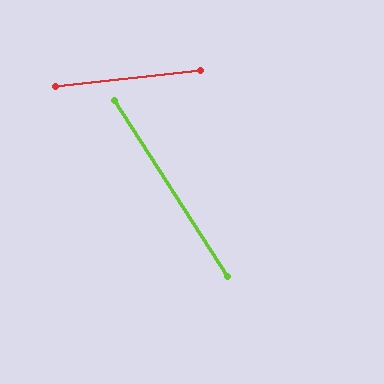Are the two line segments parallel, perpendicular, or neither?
Neither parallel nor perpendicular — they differ by about 64°.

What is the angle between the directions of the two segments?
Approximately 64 degrees.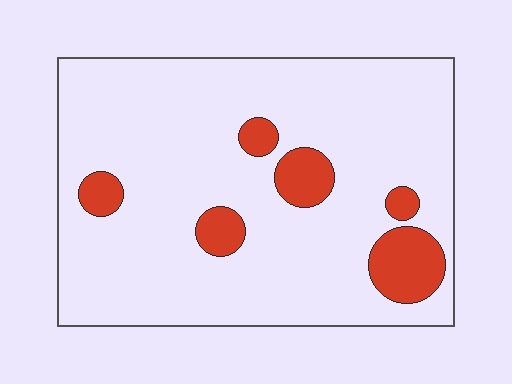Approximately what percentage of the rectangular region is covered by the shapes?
Approximately 15%.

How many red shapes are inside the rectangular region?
6.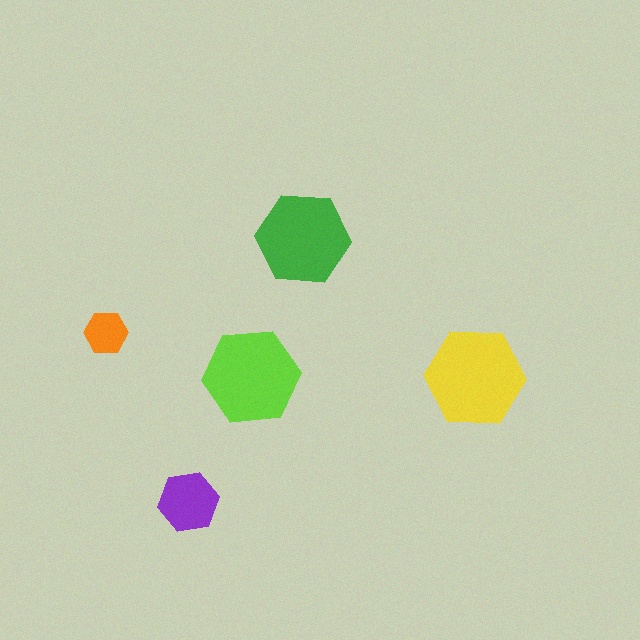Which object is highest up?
The green hexagon is topmost.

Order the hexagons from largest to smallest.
the yellow one, the lime one, the green one, the purple one, the orange one.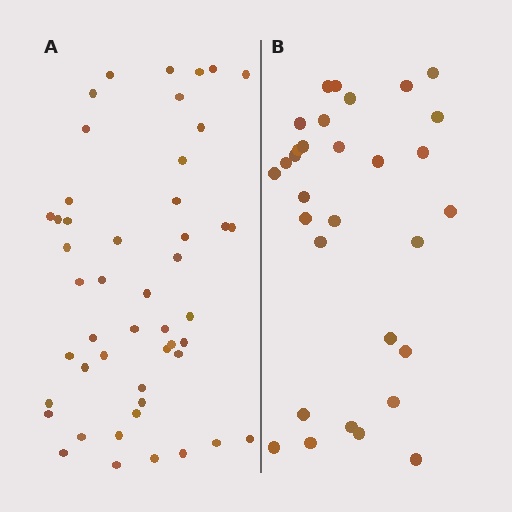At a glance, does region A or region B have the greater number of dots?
Region A (the left region) has more dots.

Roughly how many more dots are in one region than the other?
Region A has approximately 15 more dots than region B.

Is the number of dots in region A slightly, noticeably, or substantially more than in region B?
Region A has substantially more. The ratio is roughly 1.5 to 1.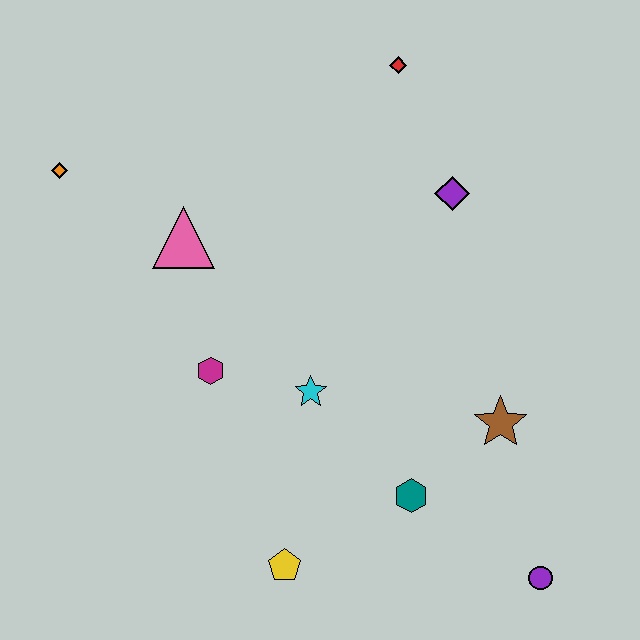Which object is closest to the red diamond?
The purple diamond is closest to the red diamond.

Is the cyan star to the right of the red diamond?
No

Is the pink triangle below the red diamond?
Yes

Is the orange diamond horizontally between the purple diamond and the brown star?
No